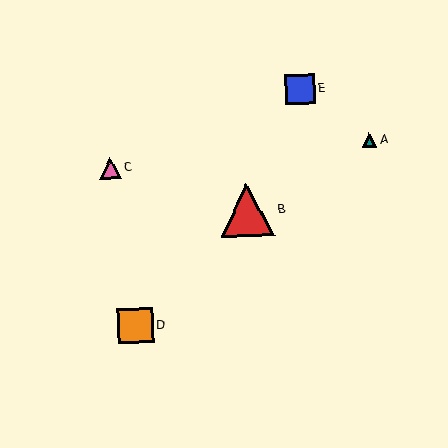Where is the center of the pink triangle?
The center of the pink triangle is at (110, 168).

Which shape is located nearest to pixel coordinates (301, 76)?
The blue square (labeled E) at (300, 89) is nearest to that location.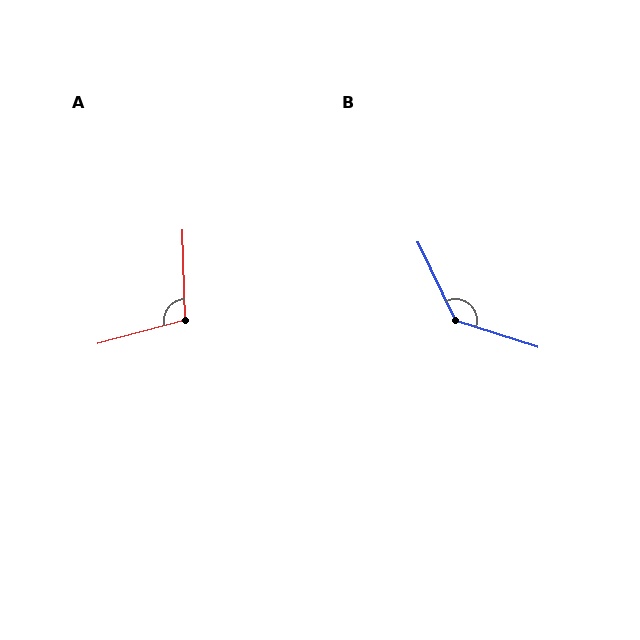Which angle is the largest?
B, at approximately 133 degrees.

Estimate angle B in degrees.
Approximately 133 degrees.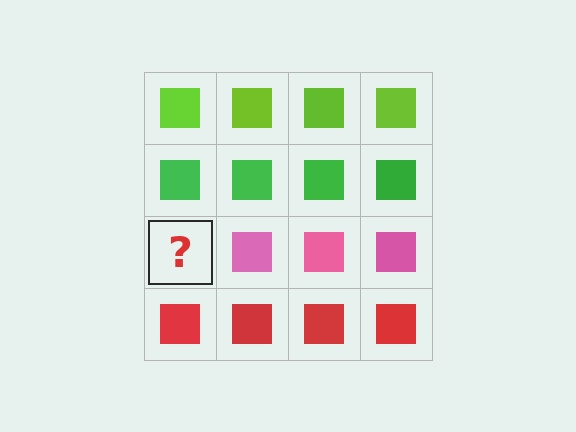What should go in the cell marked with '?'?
The missing cell should contain a pink square.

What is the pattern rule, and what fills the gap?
The rule is that each row has a consistent color. The gap should be filled with a pink square.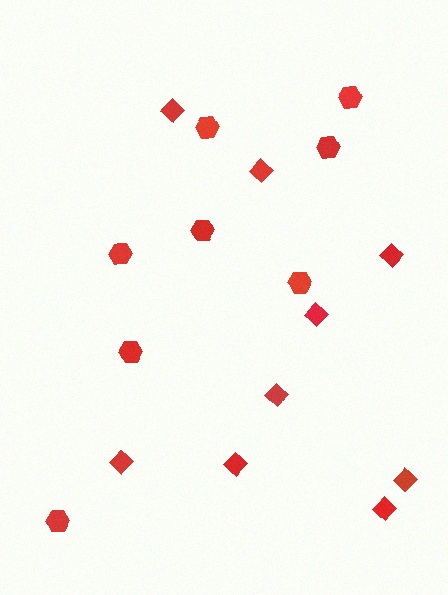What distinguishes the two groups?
There are 2 groups: one group of diamonds (9) and one group of hexagons (8).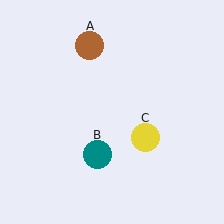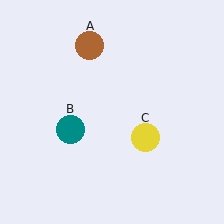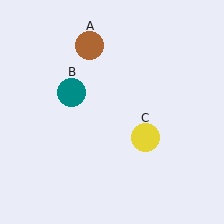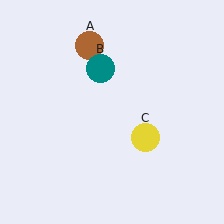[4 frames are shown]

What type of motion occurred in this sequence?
The teal circle (object B) rotated clockwise around the center of the scene.